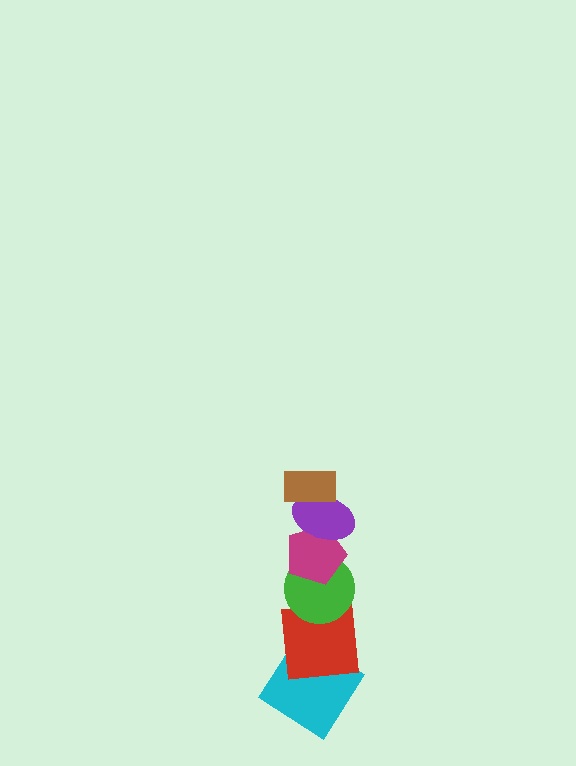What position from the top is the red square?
The red square is 5th from the top.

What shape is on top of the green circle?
The magenta pentagon is on top of the green circle.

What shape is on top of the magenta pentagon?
The purple ellipse is on top of the magenta pentagon.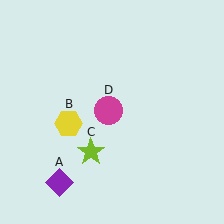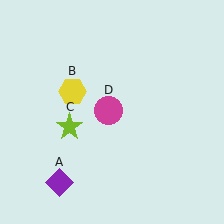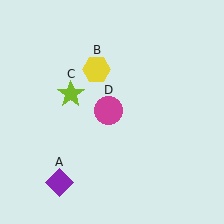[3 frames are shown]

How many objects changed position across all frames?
2 objects changed position: yellow hexagon (object B), lime star (object C).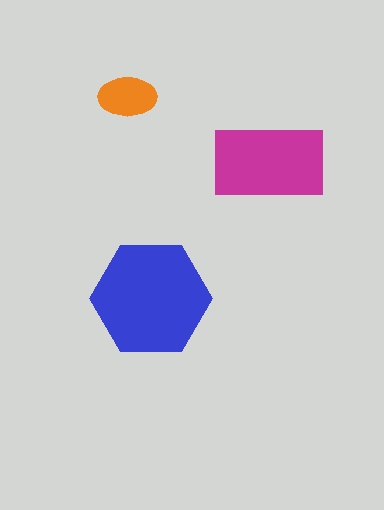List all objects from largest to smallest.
The blue hexagon, the magenta rectangle, the orange ellipse.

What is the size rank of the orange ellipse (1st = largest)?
3rd.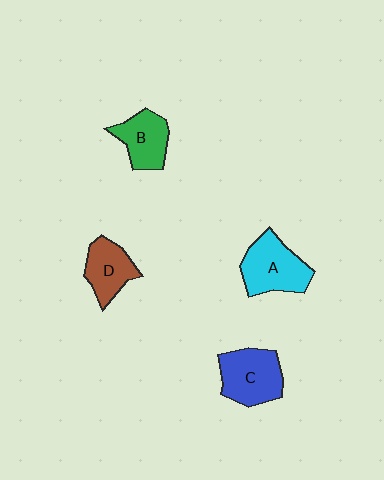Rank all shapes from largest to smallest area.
From largest to smallest: A (cyan), C (blue), B (green), D (brown).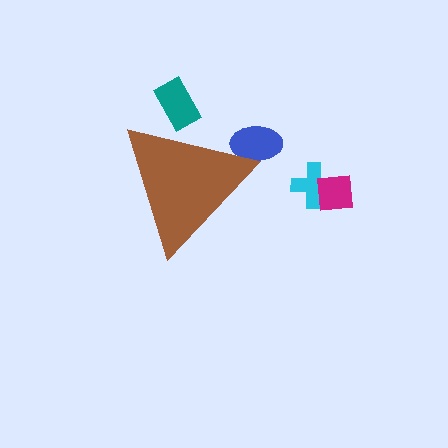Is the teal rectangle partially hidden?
Yes, the teal rectangle is partially hidden behind the brown triangle.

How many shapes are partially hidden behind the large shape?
2 shapes are partially hidden.